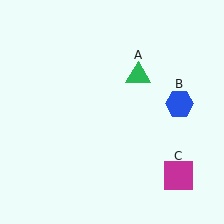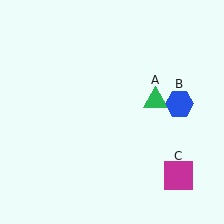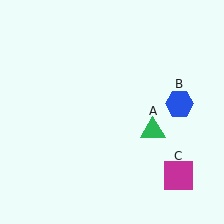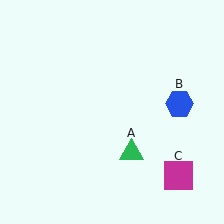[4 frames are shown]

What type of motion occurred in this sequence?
The green triangle (object A) rotated clockwise around the center of the scene.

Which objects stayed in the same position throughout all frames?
Blue hexagon (object B) and magenta square (object C) remained stationary.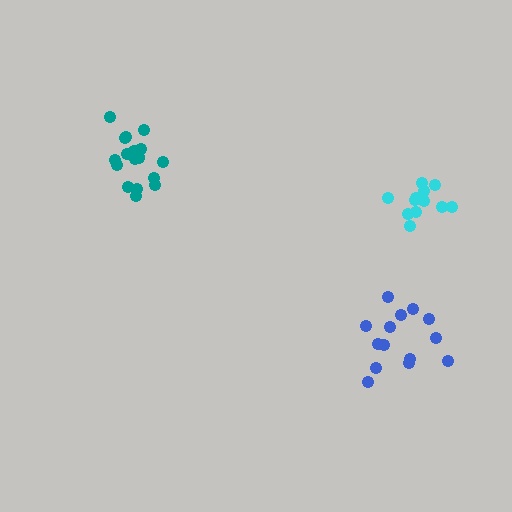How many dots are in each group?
Group 1: 14 dots, Group 2: 17 dots, Group 3: 12 dots (43 total).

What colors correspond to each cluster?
The clusters are colored: blue, teal, cyan.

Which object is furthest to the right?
The cyan cluster is rightmost.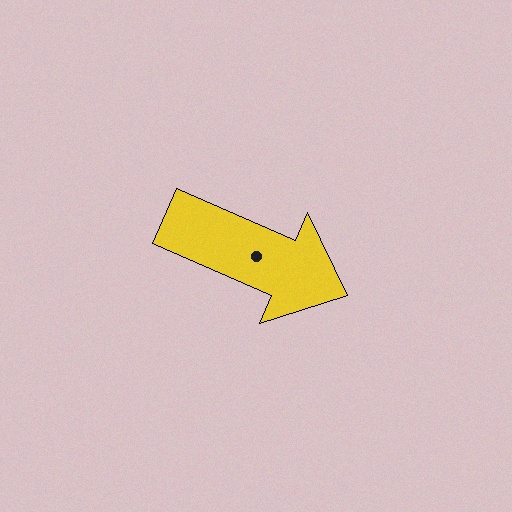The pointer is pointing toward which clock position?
Roughly 4 o'clock.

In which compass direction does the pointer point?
Southeast.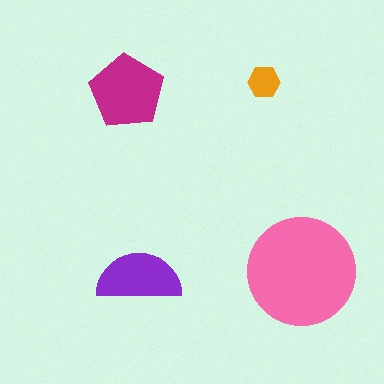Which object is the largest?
The pink circle.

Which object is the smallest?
The orange hexagon.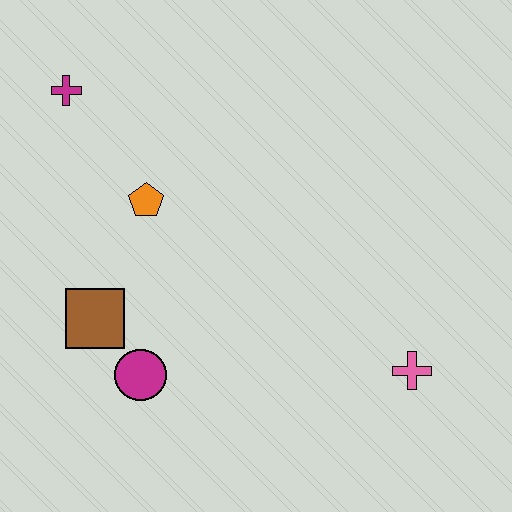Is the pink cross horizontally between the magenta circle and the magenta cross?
No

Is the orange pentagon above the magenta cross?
No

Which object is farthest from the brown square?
The pink cross is farthest from the brown square.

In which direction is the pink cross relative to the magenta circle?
The pink cross is to the right of the magenta circle.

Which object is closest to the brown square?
The magenta circle is closest to the brown square.